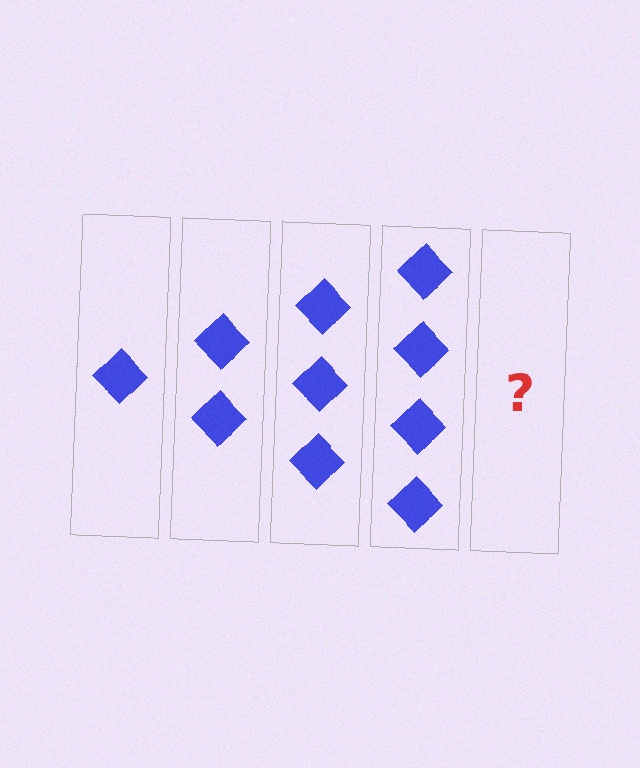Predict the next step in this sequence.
The next step is 5 diamonds.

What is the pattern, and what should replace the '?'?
The pattern is that each step adds one more diamond. The '?' should be 5 diamonds.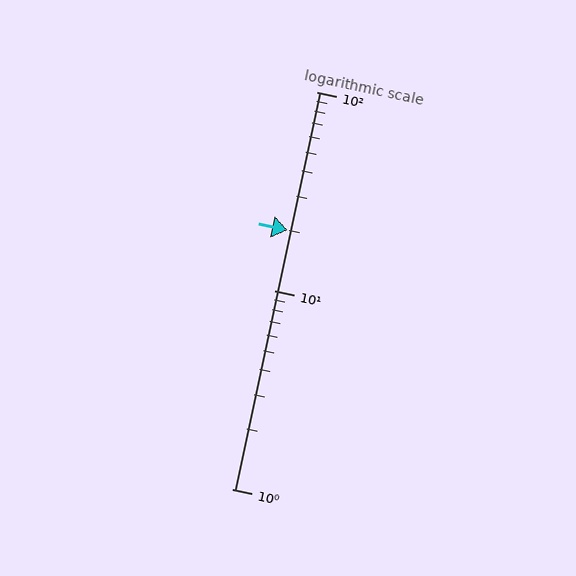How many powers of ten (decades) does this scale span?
The scale spans 2 decades, from 1 to 100.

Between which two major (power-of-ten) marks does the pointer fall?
The pointer is between 10 and 100.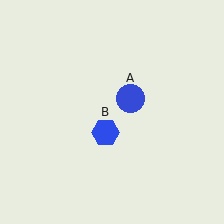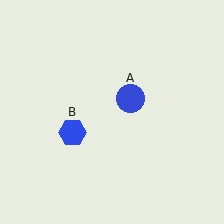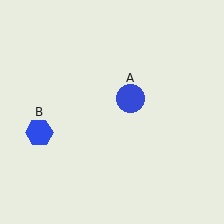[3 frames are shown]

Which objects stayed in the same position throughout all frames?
Blue circle (object A) remained stationary.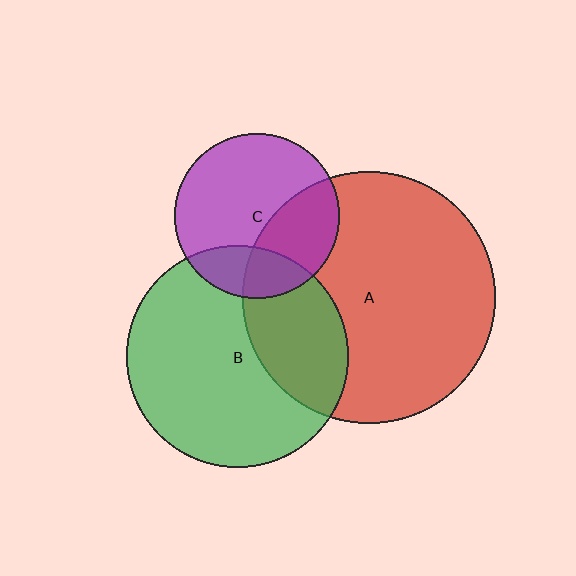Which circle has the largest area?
Circle A (red).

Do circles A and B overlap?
Yes.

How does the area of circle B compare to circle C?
Approximately 1.8 times.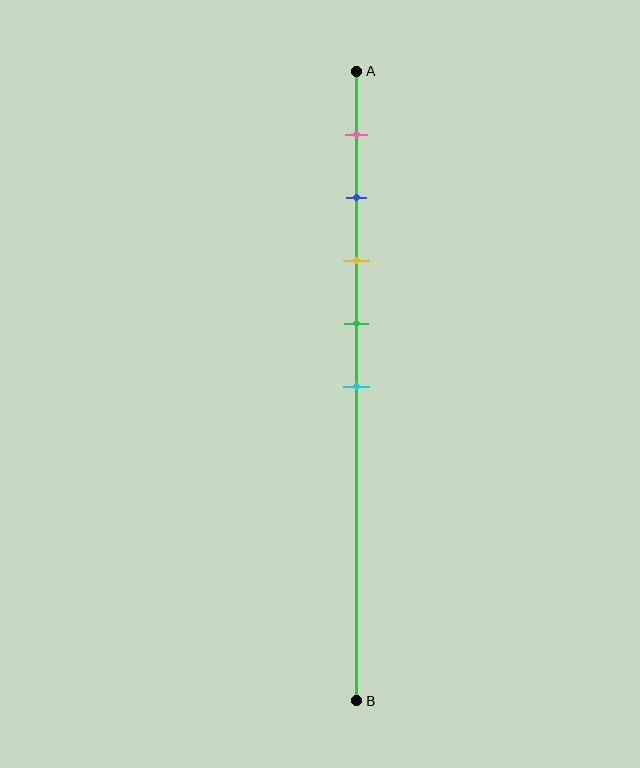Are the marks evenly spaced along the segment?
Yes, the marks are approximately evenly spaced.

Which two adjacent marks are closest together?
The blue and yellow marks are the closest adjacent pair.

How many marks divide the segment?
There are 5 marks dividing the segment.